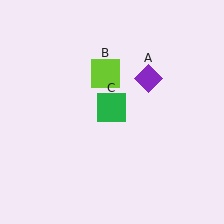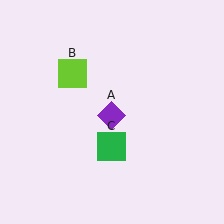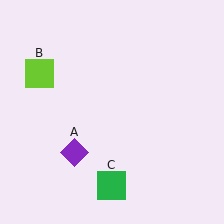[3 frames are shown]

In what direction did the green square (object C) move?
The green square (object C) moved down.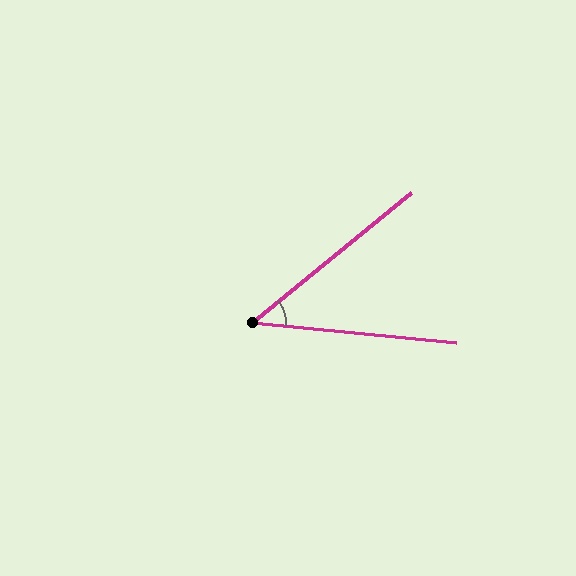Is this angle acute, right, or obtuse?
It is acute.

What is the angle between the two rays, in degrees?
Approximately 45 degrees.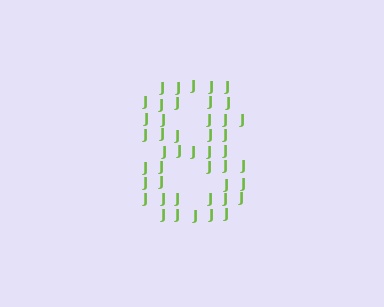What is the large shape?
The large shape is the digit 8.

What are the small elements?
The small elements are letter J's.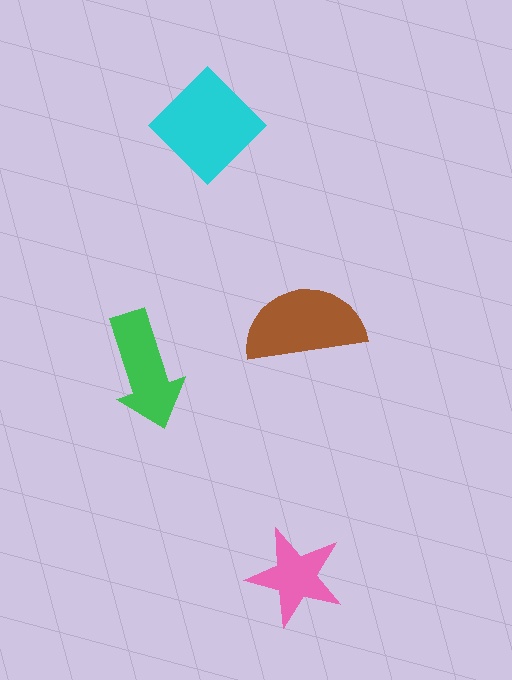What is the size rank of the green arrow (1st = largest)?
3rd.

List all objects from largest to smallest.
The cyan diamond, the brown semicircle, the green arrow, the pink star.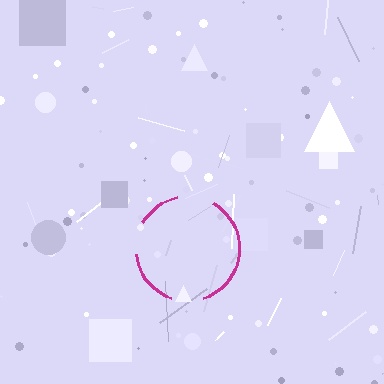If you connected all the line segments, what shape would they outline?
They would outline a circle.